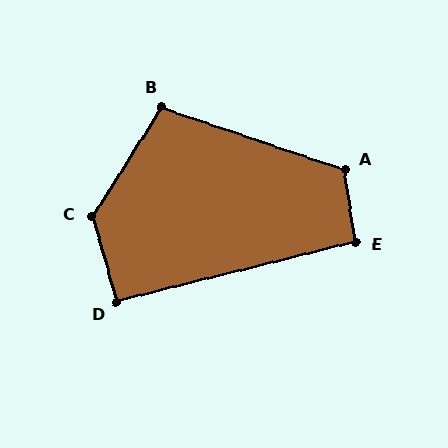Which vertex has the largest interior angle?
C, at approximately 131 degrees.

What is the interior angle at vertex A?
Approximately 117 degrees (obtuse).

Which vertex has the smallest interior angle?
D, at approximately 92 degrees.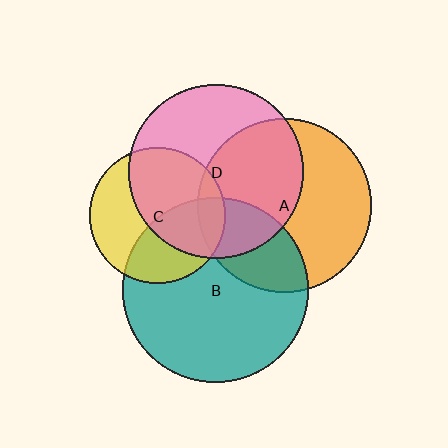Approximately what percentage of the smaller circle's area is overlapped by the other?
Approximately 30%.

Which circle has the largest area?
Circle B (teal).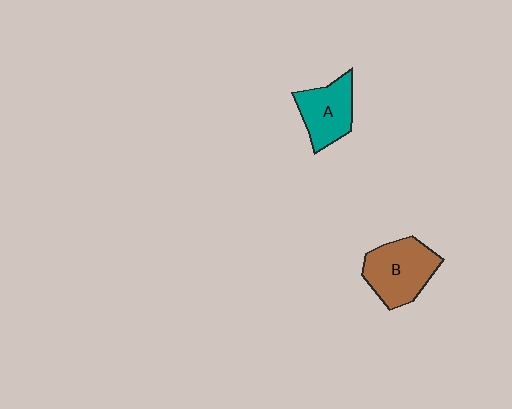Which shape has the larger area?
Shape B (brown).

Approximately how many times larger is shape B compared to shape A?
Approximately 1.3 times.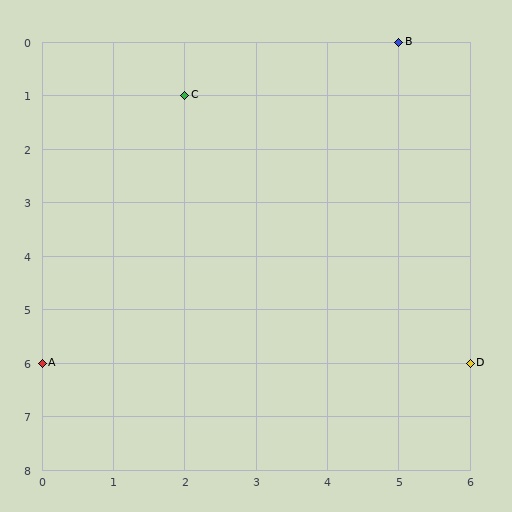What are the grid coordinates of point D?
Point D is at grid coordinates (6, 6).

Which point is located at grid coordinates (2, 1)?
Point C is at (2, 1).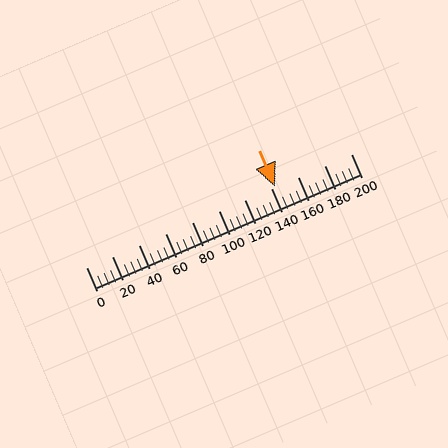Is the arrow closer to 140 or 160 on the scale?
The arrow is closer to 140.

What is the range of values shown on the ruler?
The ruler shows values from 0 to 200.